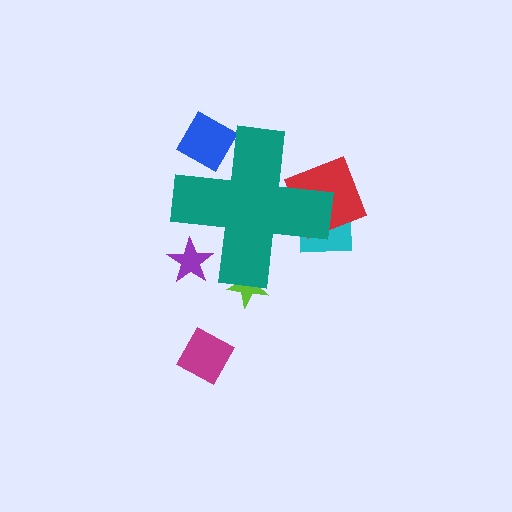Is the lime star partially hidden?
Yes, the lime star is partially hidden behind the teal cross.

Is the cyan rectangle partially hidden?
Yes, the cyan rectangle is partially hidden behind the teal cross.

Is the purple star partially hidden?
Yes, the purple star is partially hidden behind the teal cross.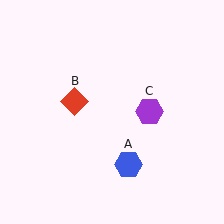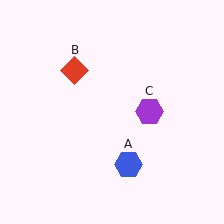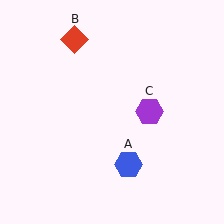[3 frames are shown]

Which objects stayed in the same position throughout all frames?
Blue hexagon (object A) and purple hexagon (object C) remained stationary.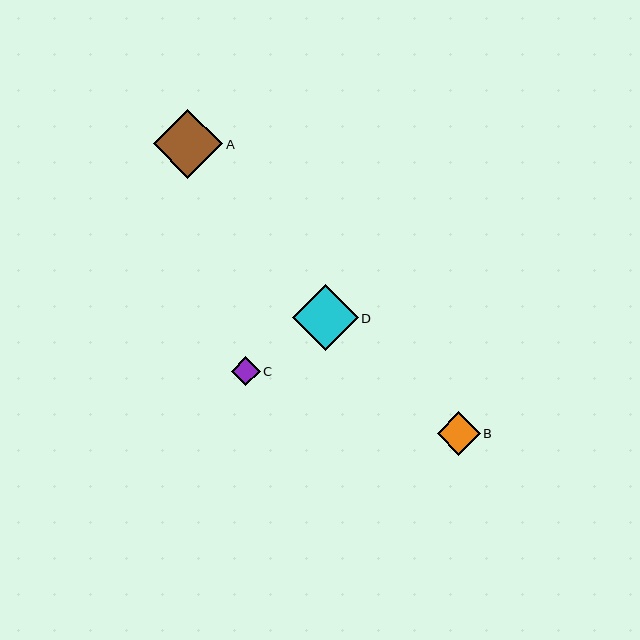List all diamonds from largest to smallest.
From largest to smallest: A, D, B, C.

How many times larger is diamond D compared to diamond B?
Diamond D is approximately 1.5 times the size of diamond B.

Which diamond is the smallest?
Diamond C is the smallest with a size of approximately 29 pixels.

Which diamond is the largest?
Diamond A is the largest with a size of approximately 69 pixels.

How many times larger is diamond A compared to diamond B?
Diamond A is approximately 1.6 times the size of diamond B.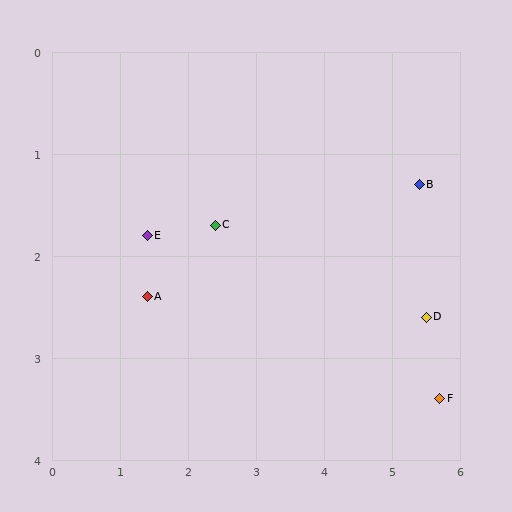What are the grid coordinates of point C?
Point C is at approximately (2.4, 1.7).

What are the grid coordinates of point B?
Point B is at approximately (5.4, 1.3).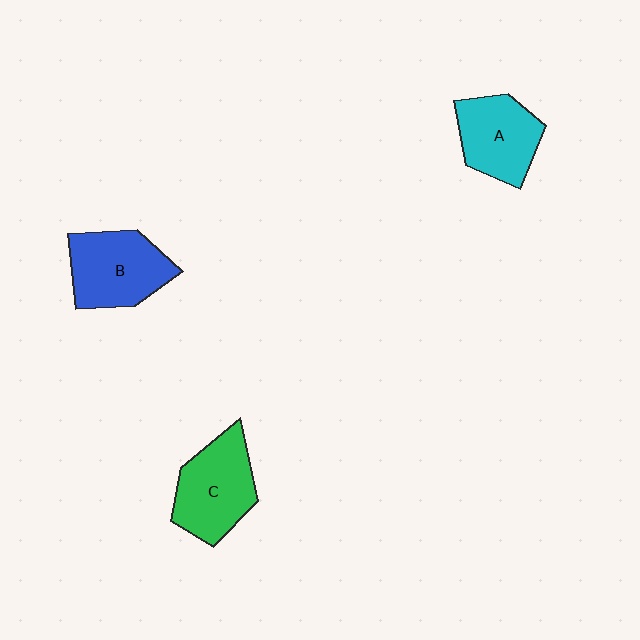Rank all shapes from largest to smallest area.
From largest to smallest: C (green), B (blue), A (cyan).